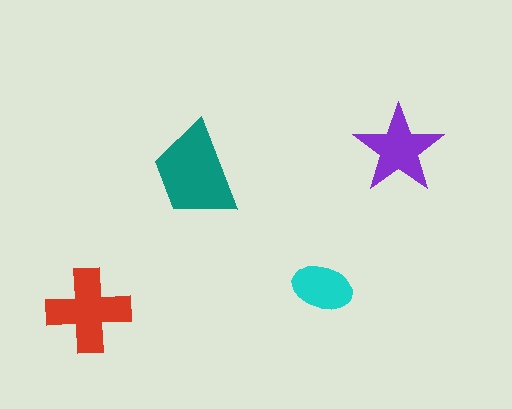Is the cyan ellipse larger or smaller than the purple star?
Smaller.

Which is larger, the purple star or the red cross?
The red cross.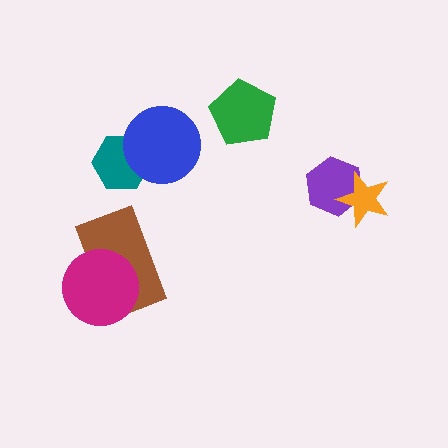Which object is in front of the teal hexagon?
The blue circle is in front of the teal hexagon.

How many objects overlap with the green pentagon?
0 objects overlap with the green pentagon.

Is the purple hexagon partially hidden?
Yes, it is partially covered by another shape.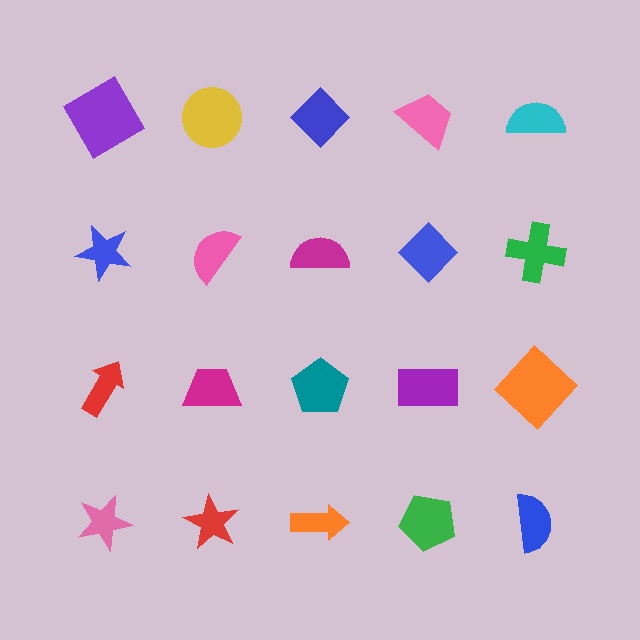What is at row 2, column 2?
A pink semicircle.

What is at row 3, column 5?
An orange diamond.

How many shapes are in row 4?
5 shapes.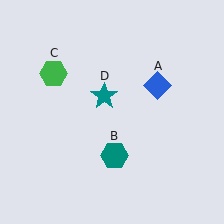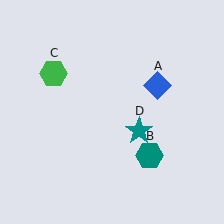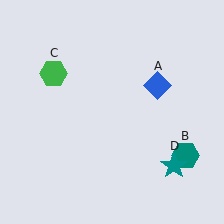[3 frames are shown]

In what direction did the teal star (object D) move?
The teal star (object D) moved down and to the right.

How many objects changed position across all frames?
2 objects changed position: teal hexagon (object B), teal star (object D).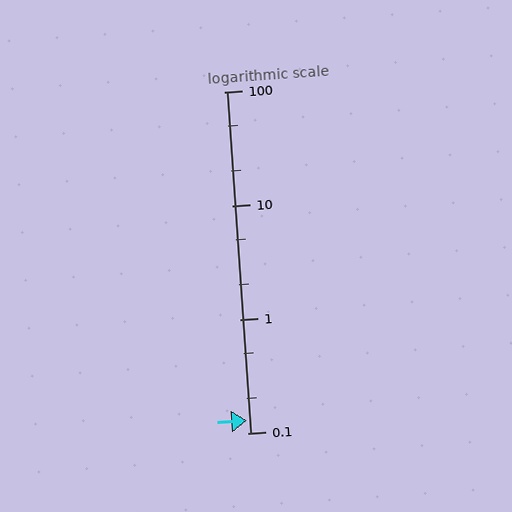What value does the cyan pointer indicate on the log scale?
The pointer indicates approximately 0.13.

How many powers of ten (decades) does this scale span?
The scale spans 3 decades, from 0.1 to 100.